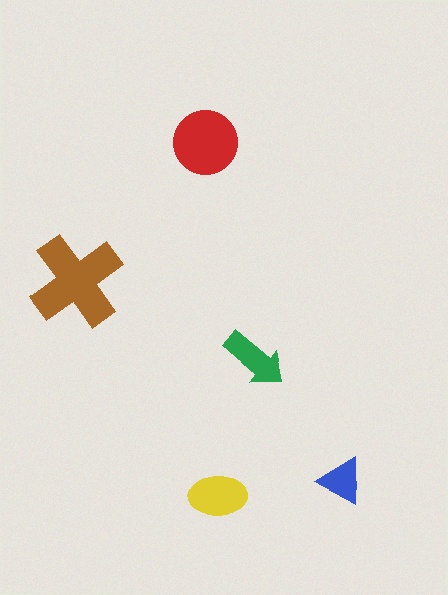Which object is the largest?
The brown cross.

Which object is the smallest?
The blue triangle.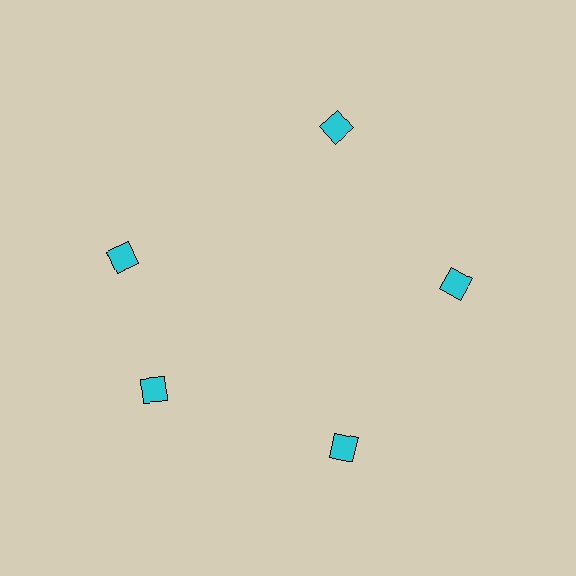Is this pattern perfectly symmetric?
No. The 5 cyan diamonds are arranged in a ring, but one element near the 10 o'clock position is rotated out of alignment along the ring, breaking the 5-fold rotational symmetry.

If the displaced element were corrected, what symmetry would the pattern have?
It would have 5-fold rotational symmetry — the pattern would map onto itself every 72 degrees.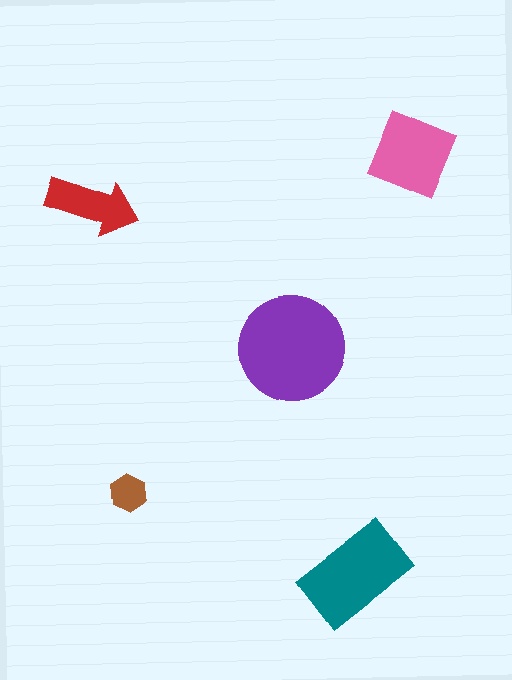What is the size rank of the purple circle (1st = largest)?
1st.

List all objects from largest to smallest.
The purple circle, the teal rectangle, the pink diamond, the red arrow, the brown hexagon.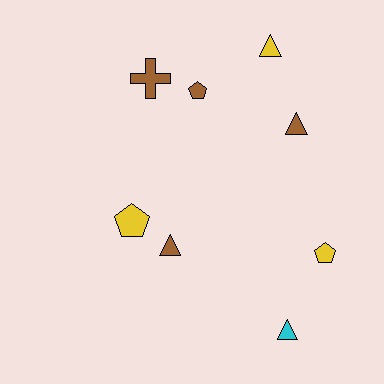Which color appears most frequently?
Brown, with 4 objects.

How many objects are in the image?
There are 8 objects.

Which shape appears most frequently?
Triangle, with 4 objects.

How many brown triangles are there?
There are 2 brown triangles.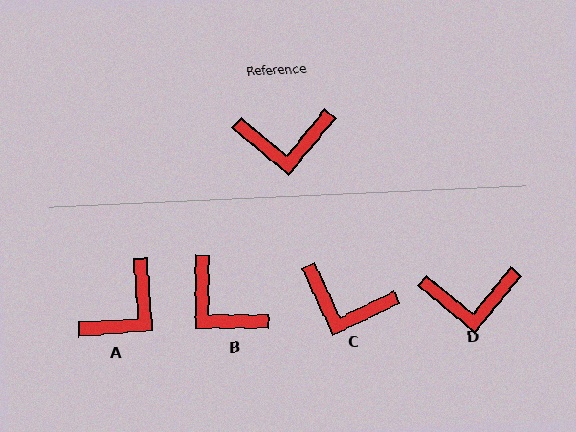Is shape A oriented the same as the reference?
No, it is off by about 44 degrees.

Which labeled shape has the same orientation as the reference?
D.